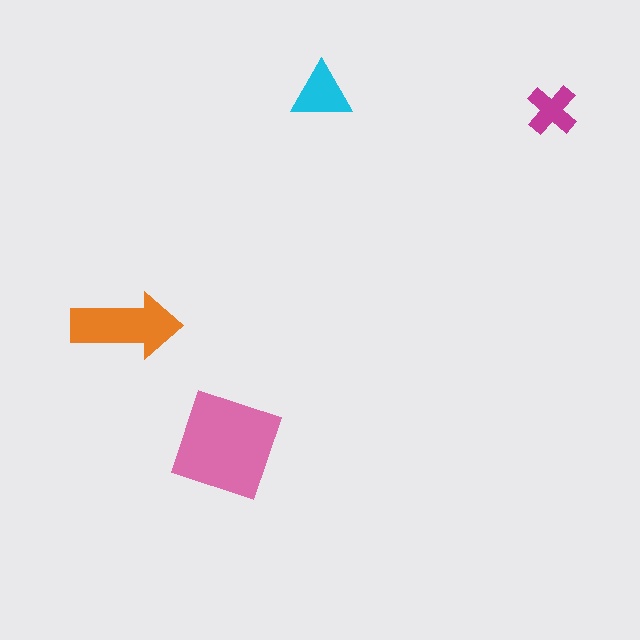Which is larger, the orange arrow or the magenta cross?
The orange arrow.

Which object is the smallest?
The magenta cross.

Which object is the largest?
The pink square.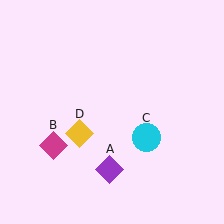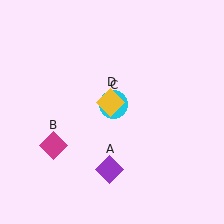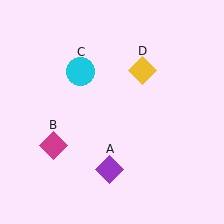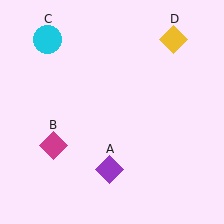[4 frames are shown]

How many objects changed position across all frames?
2 objects changed position: cyan circle (object C), yellow diamond (object D).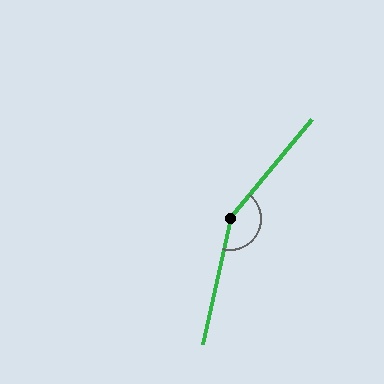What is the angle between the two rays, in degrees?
Approximately 153 degrees.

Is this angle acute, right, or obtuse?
It is obtuse.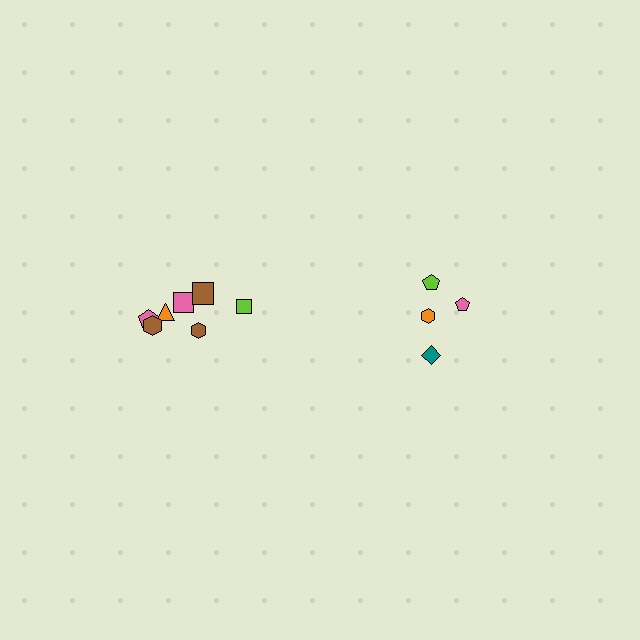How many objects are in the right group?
There are 4 objects.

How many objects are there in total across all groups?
There are 11 objects.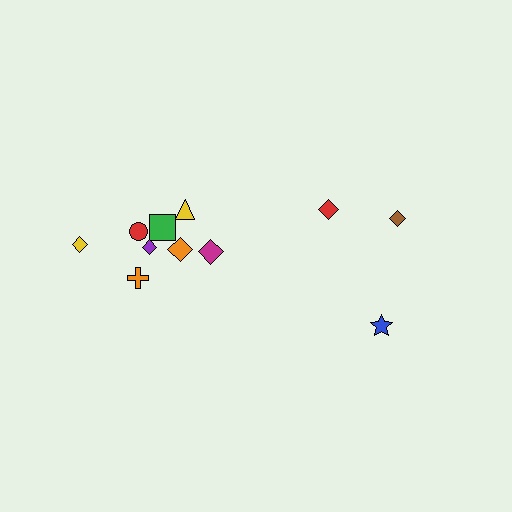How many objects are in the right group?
There are 3 objects.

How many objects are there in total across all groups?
There are 11 objects.